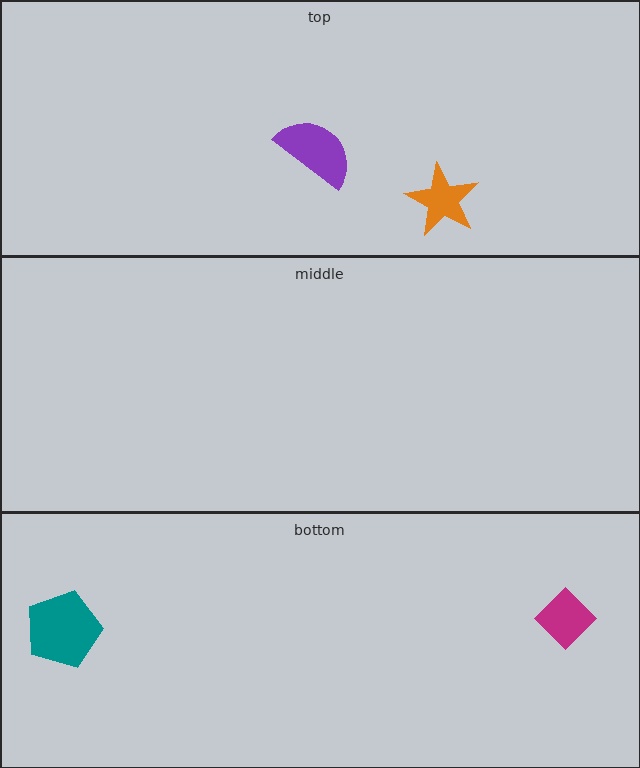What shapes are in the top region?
The orange star, the purple semicircle.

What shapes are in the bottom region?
The teal pentagon, the magenta diamond.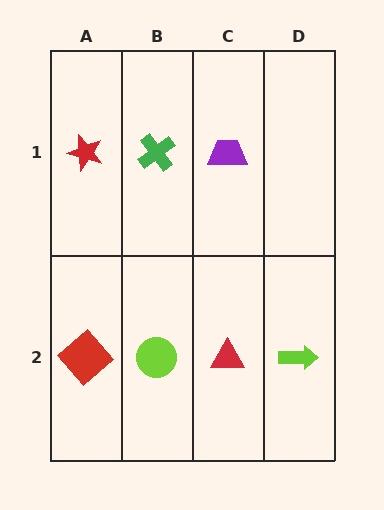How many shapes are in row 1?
3 shapes.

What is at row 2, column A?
A red diamond.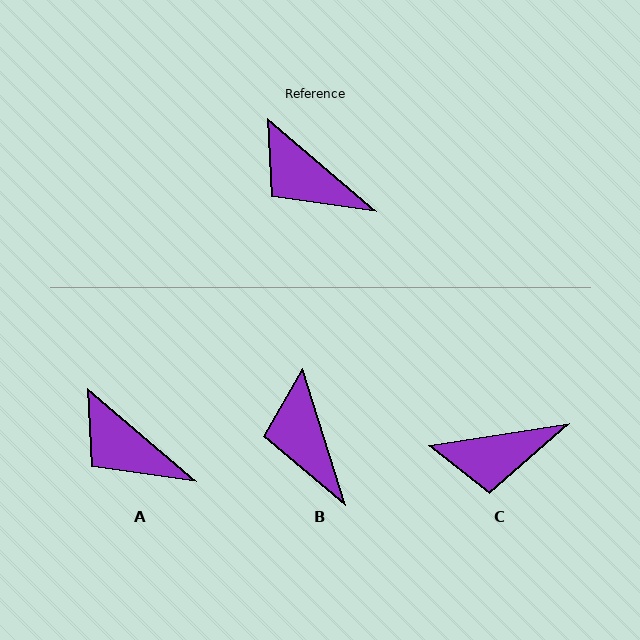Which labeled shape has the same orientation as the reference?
A.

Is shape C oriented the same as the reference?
No, it is off by about 49 degrees.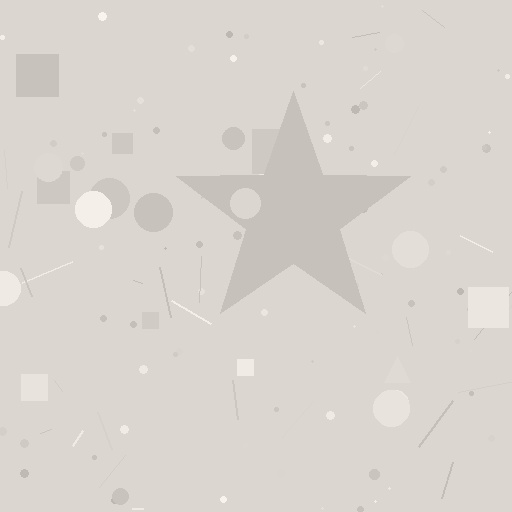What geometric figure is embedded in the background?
A star is embedded in the background.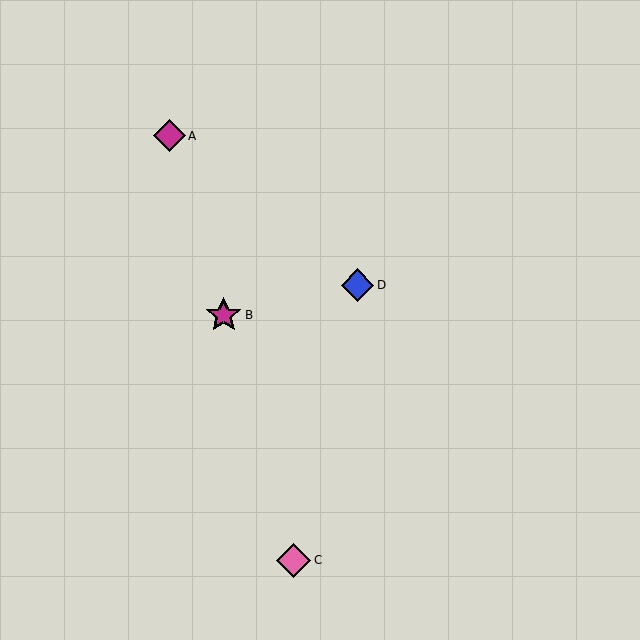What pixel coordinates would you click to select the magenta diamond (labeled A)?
Click at (169, 136) to select the magenta diamond A.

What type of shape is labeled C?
Shape C is a pink diamond.